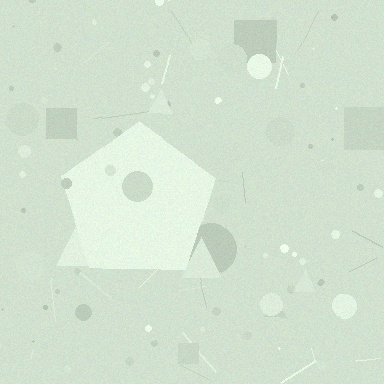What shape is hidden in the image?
A pentagon is hidden in the image.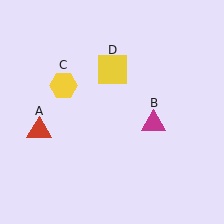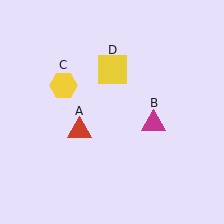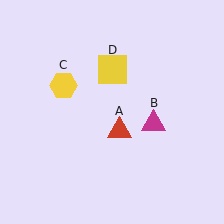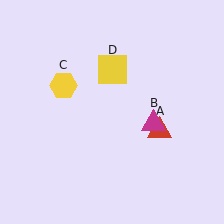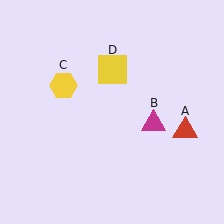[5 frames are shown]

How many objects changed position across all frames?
1 object changed position: red triangle (object A).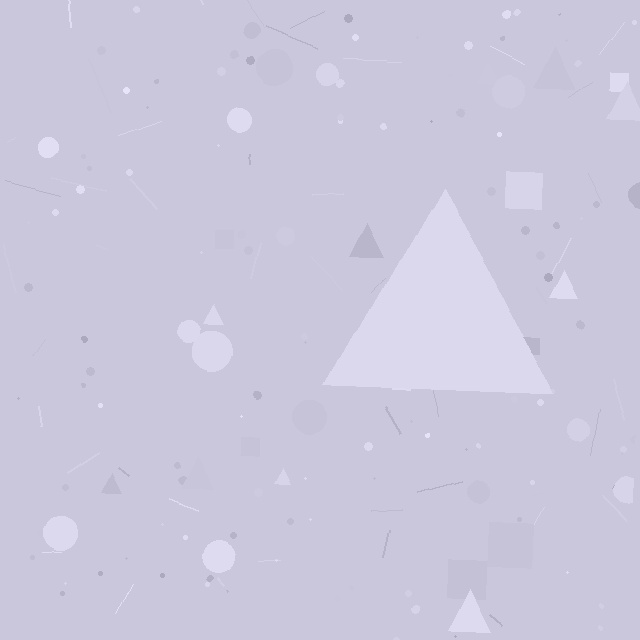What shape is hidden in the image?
A triangle is hidden in the image.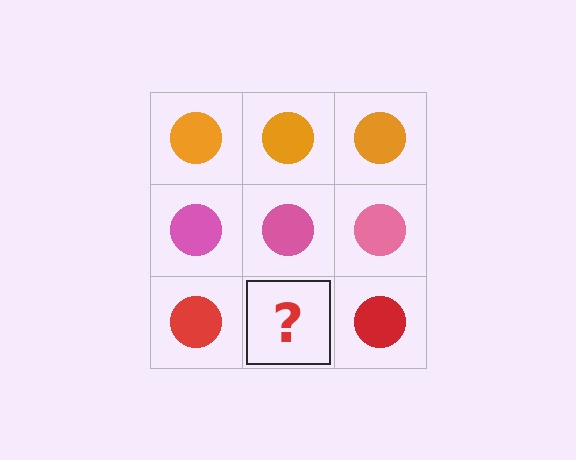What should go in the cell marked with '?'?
The missing cell should contain a red circle.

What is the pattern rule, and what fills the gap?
The rule is that each row has a consistent color. The gap should be filled with a red circle.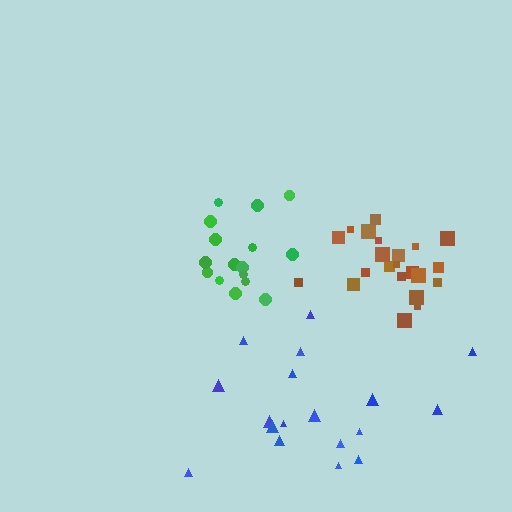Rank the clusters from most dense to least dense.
brown, green, blue.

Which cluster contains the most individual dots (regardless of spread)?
Brown (22).